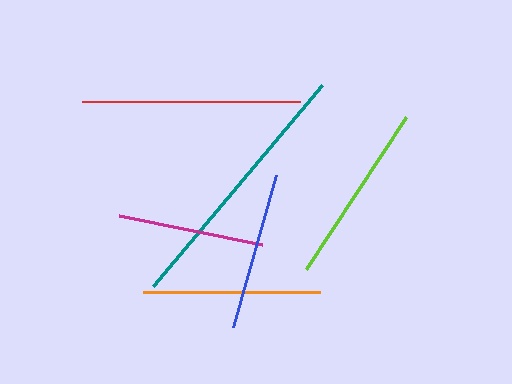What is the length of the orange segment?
The orange segment is approximately 176 pixels long.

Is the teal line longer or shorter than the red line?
The teal line is longer than the red line.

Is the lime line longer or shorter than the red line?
The red line is longer than the lime line.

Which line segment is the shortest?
The magenta line is the shortest at approximately 145 pixels.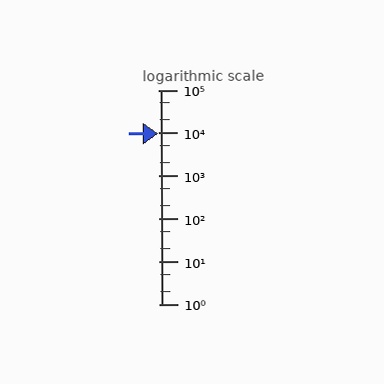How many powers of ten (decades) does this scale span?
The scale spans 5 decades, from 1 to 100000.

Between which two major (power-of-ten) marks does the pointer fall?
The pointer is between 1000 and 10000.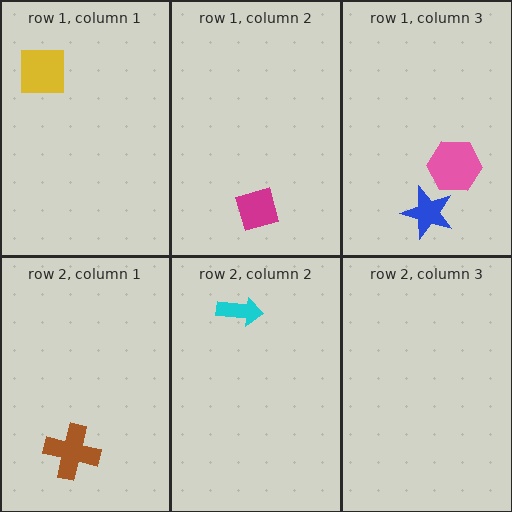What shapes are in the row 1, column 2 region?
The magenta diamond.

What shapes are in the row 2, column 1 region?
The brown cross.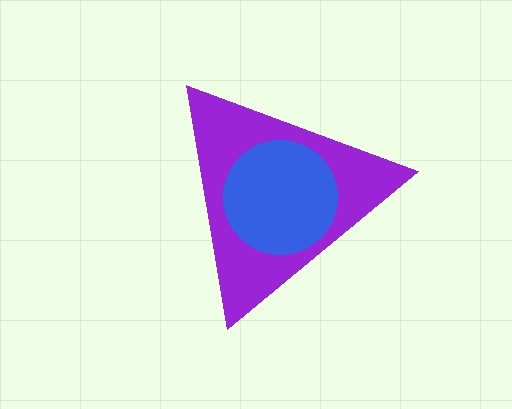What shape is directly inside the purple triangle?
The blue circle.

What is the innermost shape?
The blue circle.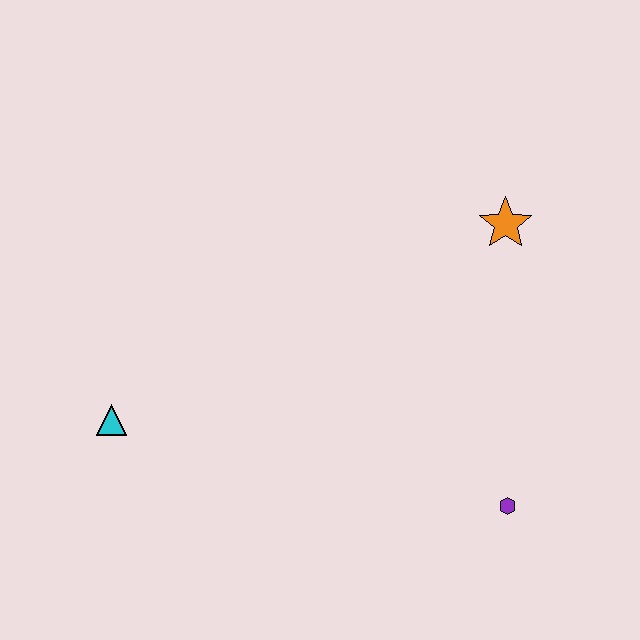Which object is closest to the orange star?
The purple hexagon is closest to the orange star.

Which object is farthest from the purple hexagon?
The cyan triangle is farthest from the purple hexagon.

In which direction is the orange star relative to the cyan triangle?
The orange star is to the right of the cyan triangle.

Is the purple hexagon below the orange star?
Yes